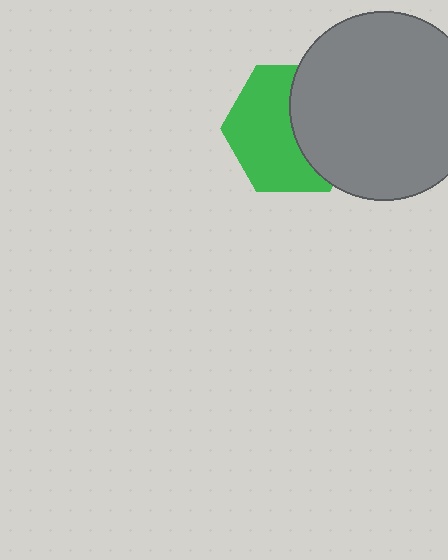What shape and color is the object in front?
The object in front is a gray circle.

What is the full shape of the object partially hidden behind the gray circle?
The partially hidden object is a green hexagon.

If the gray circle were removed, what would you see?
You would see the complete green hexagon.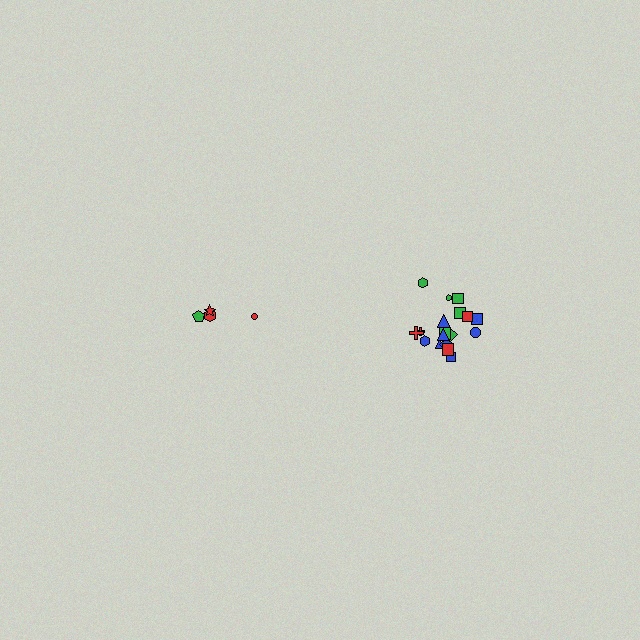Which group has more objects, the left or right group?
The right group.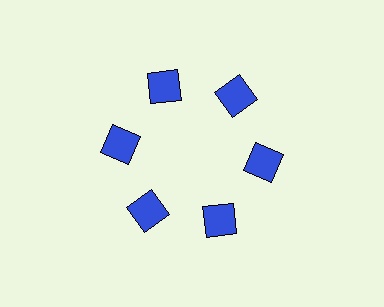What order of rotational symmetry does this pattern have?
This pattern has 6-fold rotational symmetry.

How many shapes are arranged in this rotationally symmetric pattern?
There are 6 shapes, arranged in 6 groups of 1.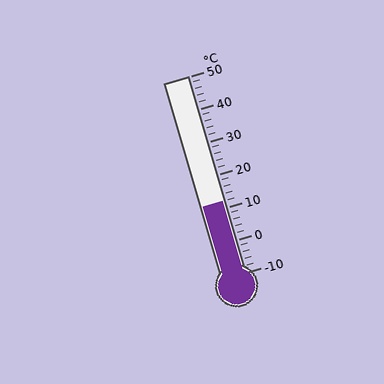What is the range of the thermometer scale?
The thermometer scale ranges from -10°C to 50°C.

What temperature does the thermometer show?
The thermometer shows approximately 12°C.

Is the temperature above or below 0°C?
The temperature is above 0°C.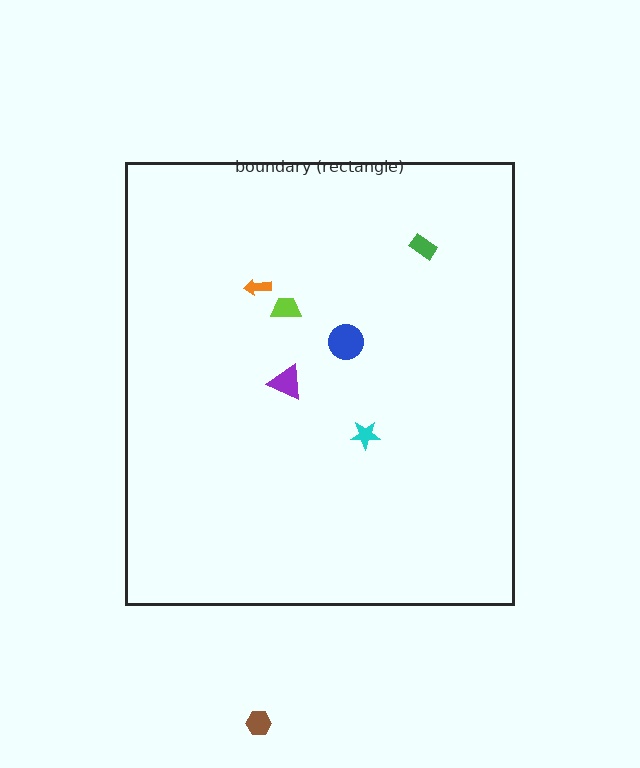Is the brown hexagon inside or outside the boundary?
Outside.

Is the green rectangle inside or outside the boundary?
Inside.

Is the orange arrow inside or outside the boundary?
Inside.